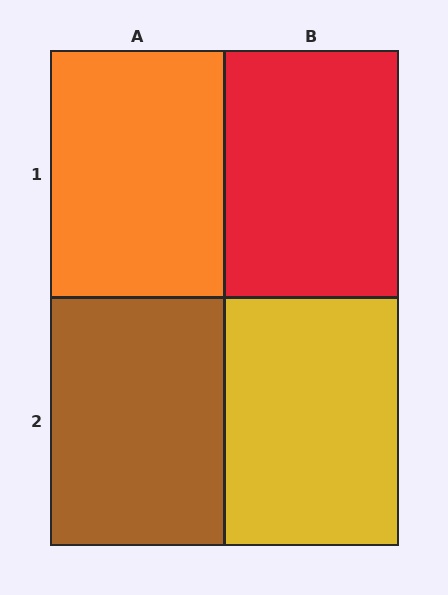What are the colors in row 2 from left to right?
Brown, yellow.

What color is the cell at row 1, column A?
Orange.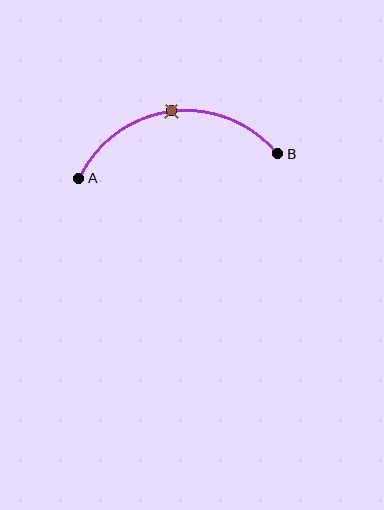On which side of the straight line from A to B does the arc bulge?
The arc bulges above the straight line connecting A and B.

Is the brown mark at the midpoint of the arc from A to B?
Yes. The brown mark lies on the arc at equal arc-length from both A and B — it is the arc midpoint.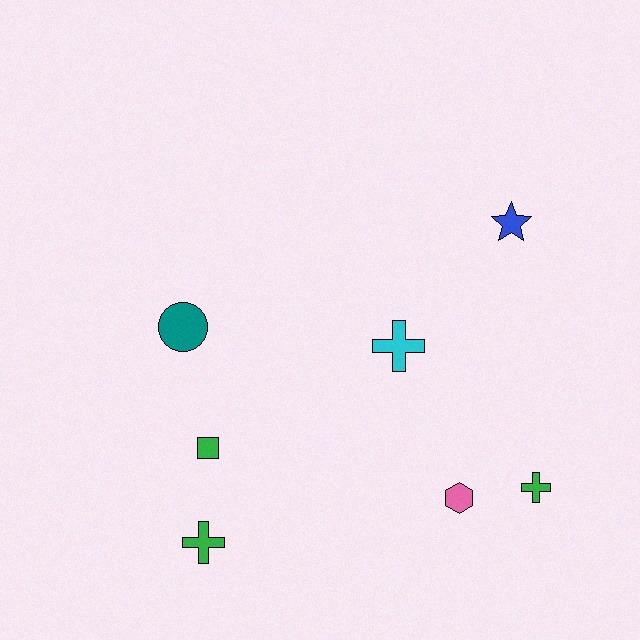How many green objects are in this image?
There are 3 green objects.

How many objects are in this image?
There are 7 objects.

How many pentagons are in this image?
There are no pentagons.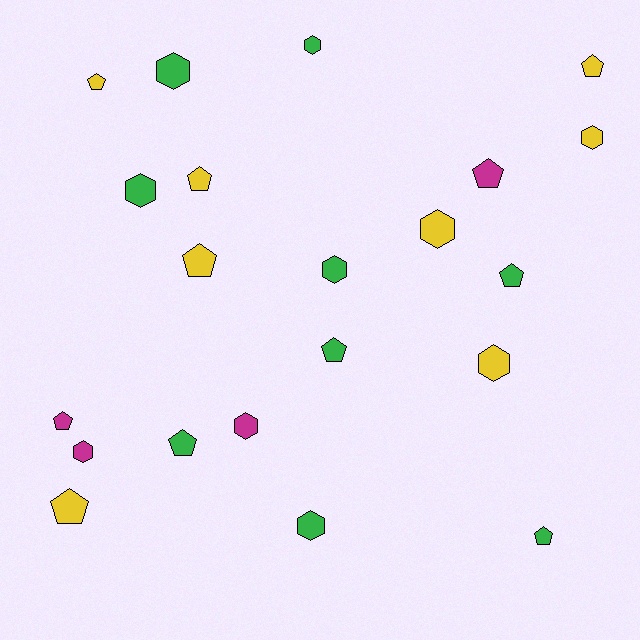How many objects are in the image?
There are 21 objects.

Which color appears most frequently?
Green, with 9 objects.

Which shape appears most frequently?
Pentagon, with 11 objects.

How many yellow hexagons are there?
There are 3 yellow hexagons.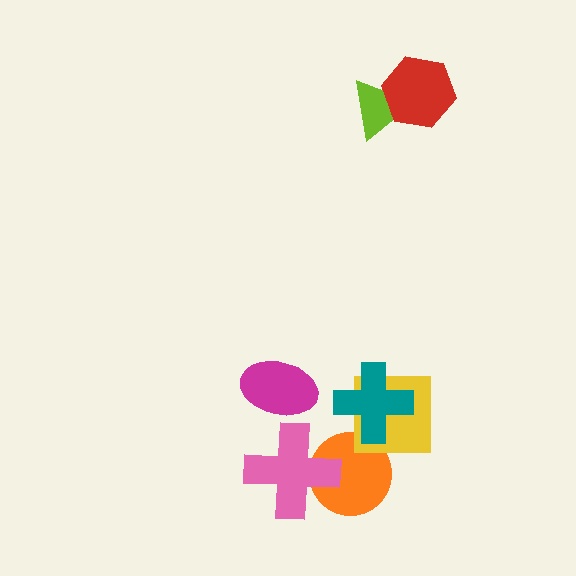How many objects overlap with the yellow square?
1 object overlaps with the yellow square.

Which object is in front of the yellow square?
The teal cross is in front of the yellow square.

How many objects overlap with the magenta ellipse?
0 objects overlap with the magenta ellipse.